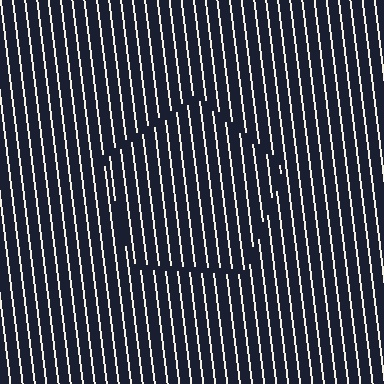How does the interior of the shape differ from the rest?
The interior of the shape contains the same grating, shifted by half a period — the contour is defined by the phase discontinuity where line-ends from the inner and outer gratings abut.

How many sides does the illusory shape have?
5 sides — the line-ends trace a pentagon.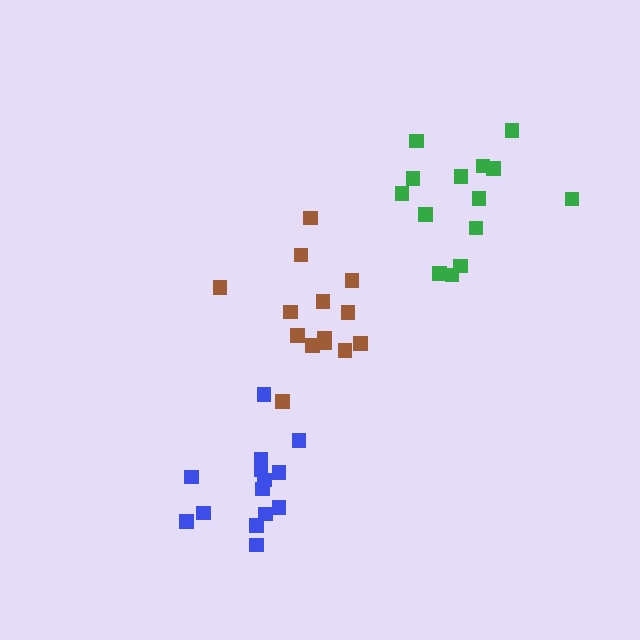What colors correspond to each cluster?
The clusters are colored: brown, green, blue.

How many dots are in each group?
Group 1: 14 dots, Group 2: 14 dots, Group 3: 14 dots (42 total).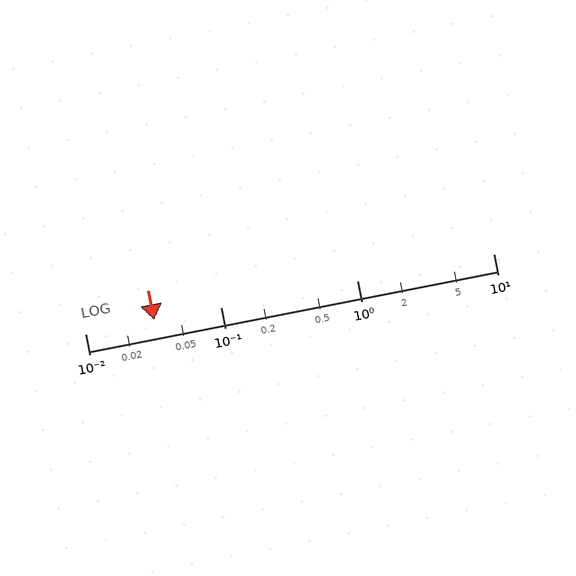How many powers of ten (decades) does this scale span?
The scale spans 3 decades, from 0.01 to 10.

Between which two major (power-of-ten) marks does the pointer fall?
The pointer is between 0.01 and 0.1.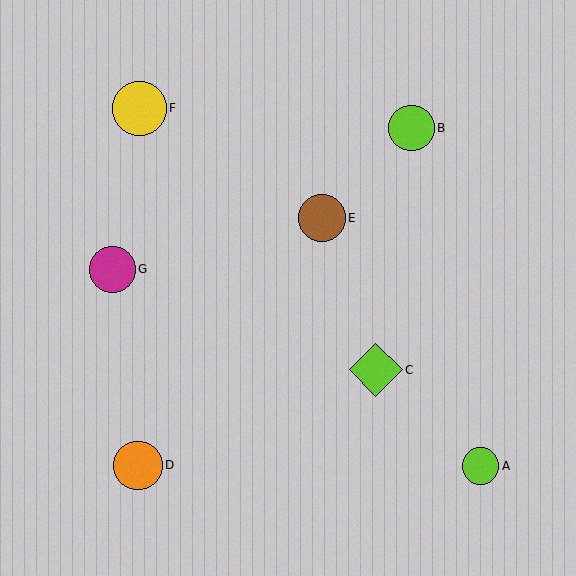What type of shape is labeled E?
Shape E is a brown circle.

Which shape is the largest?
The yellow circle (labeled F) is the largest.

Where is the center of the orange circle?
The center of the orange circle is at (138, 465).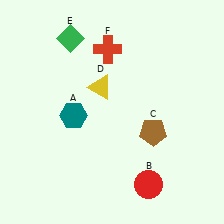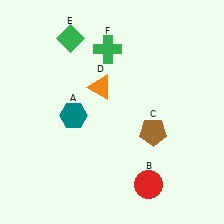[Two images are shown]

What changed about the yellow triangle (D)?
In Image 1, D is yellow. In Image 2, it changed to orange.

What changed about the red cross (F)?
In Image 1, F is red. In Image 2, it changed to green.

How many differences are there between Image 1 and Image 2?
There are 2 differences between the two images.